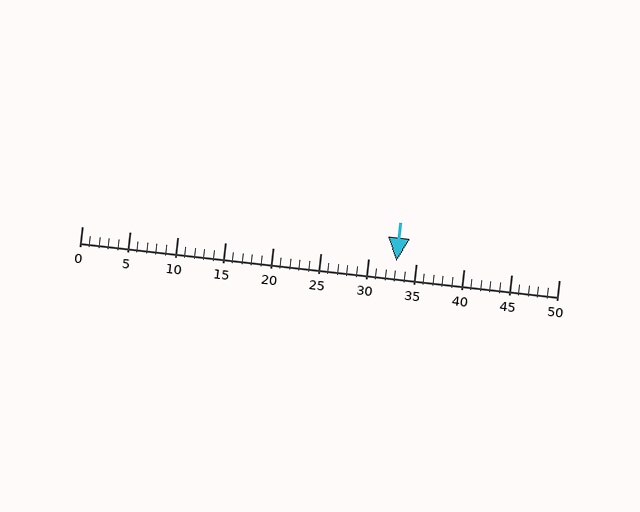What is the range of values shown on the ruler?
The ruler shows values from 0 to 50.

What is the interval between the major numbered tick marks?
The major tick marks are spaced 5 units apart.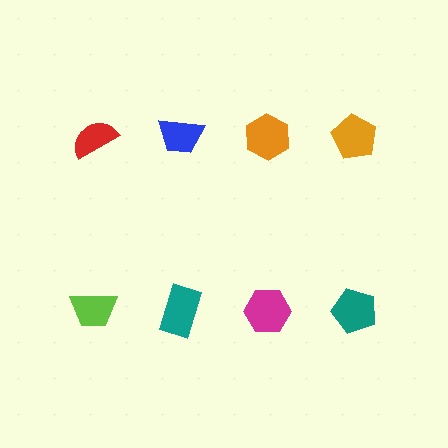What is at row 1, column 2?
A blue trapezoid.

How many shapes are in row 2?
4 shapes.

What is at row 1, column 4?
An orange pentagon.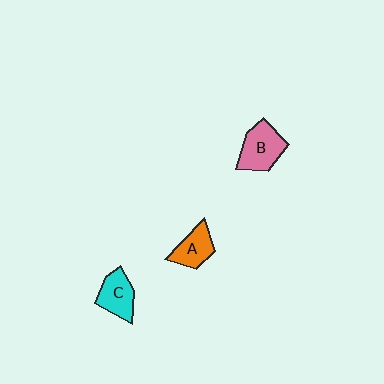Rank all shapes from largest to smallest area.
From largest to smallest: B (pink), C (cyan), A (orange).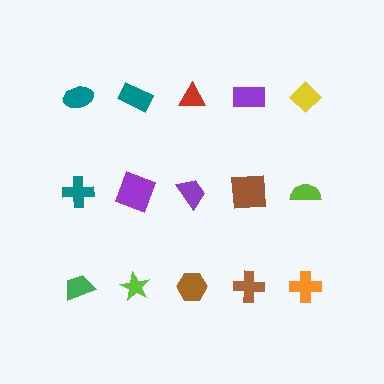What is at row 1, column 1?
A teal ellipse.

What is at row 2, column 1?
A teal cross.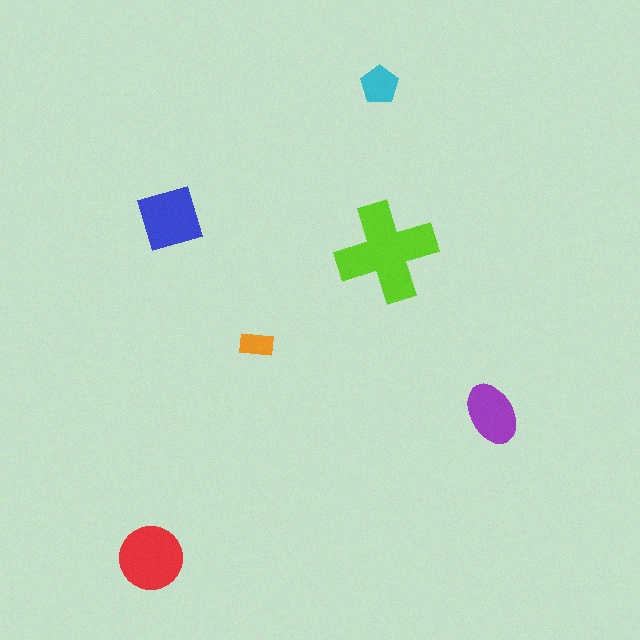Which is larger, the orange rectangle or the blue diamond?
The blue diamond.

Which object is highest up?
The cyan pentagon is topmost.